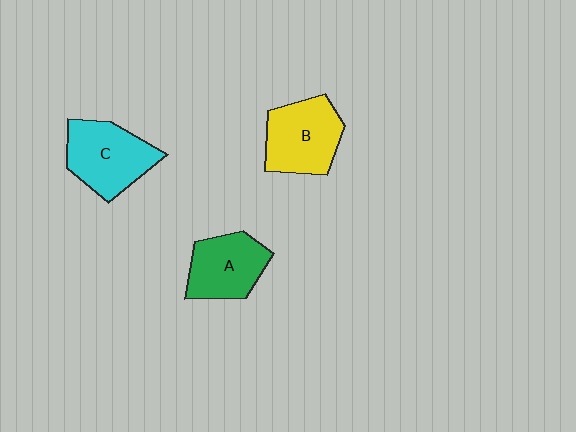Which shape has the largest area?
Shape C (cyan).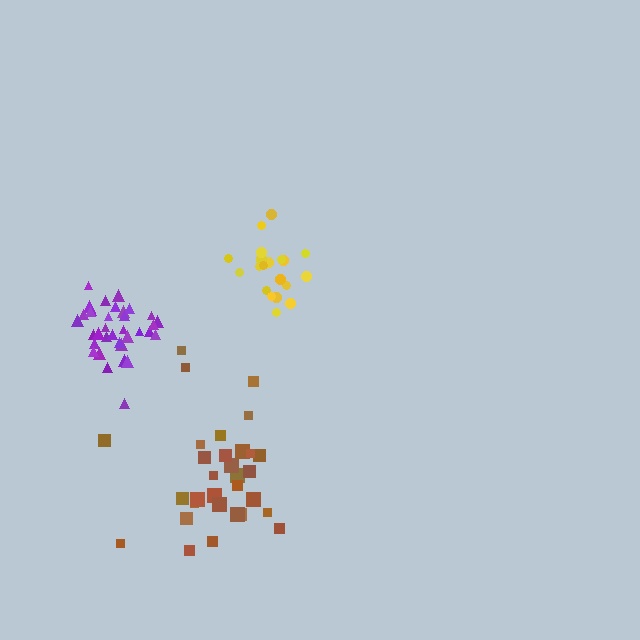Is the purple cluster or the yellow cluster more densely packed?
Purple.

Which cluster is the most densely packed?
Purple.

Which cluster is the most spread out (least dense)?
Brown.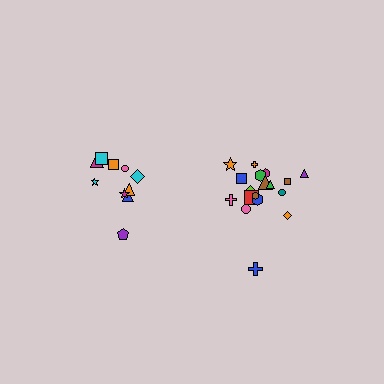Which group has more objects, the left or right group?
The right group.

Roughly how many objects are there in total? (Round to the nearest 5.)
Roughly 30 objects in total.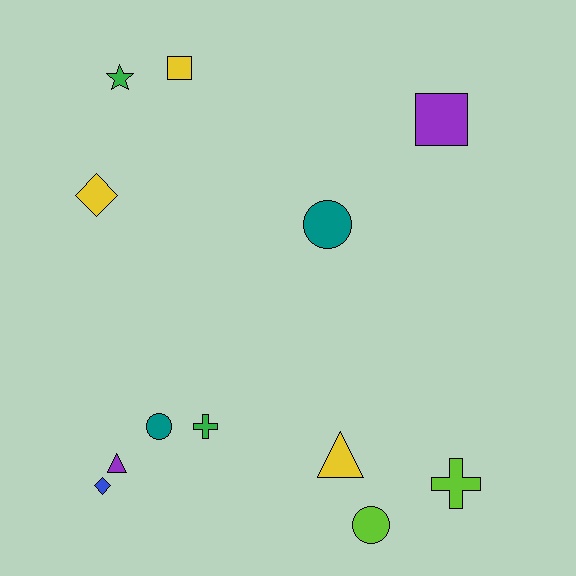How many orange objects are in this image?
There are no orange objects.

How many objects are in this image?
There are 12 objects.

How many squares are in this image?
There are 2 squares.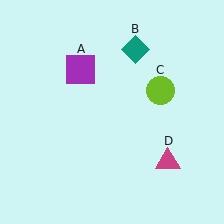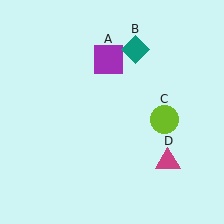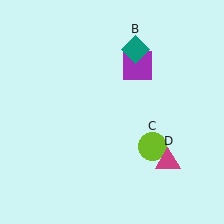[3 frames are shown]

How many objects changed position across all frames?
2 objects changed position: purple square (object A), lime circle (object C).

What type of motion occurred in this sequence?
The purple square (object A), lime circle (object C) rotated clockwise around the center of the scene.